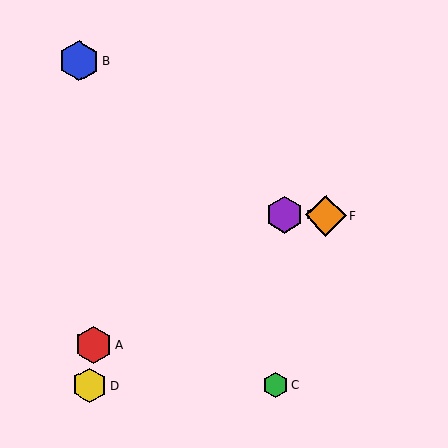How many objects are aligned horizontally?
2 objects (E, F) are aligned horizontally.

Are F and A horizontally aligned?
No, F is at y≈215 and A is at y≈345.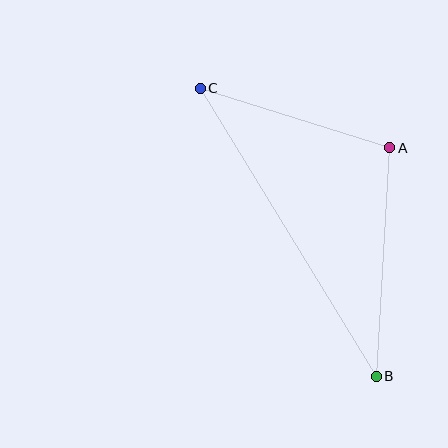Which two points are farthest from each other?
Points B and C are farthest from each other.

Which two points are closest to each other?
Points A and C are closest to each other.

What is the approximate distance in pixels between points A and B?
The distance between A and B is approximately 229 pixels.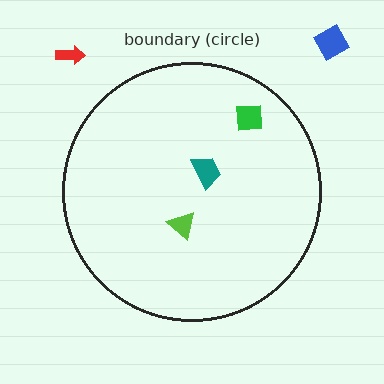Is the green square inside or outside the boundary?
Inside.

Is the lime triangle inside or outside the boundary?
Inside.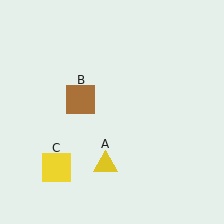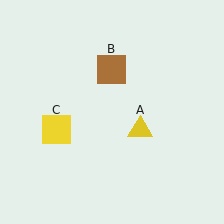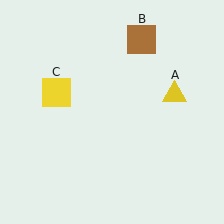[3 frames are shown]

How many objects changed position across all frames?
3 objects changed position: yellow triangle (object A), brown square (object B), yellow square (object C).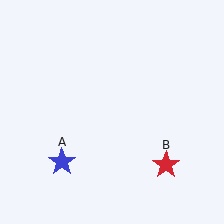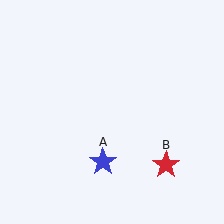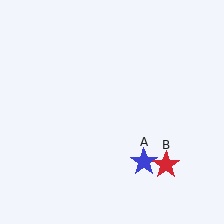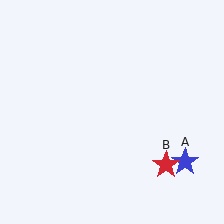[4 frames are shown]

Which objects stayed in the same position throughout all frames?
Red star (object B) remained stationary.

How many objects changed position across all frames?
1 object changed position: blue star (object A).